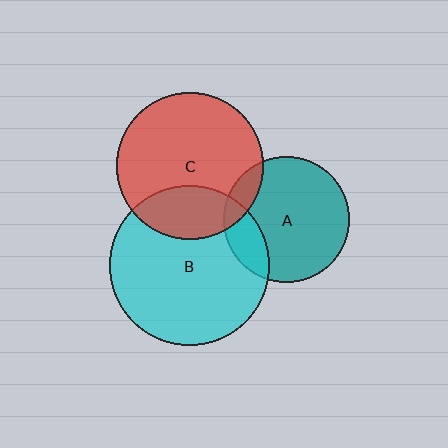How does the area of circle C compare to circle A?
Approximately 1.4 times.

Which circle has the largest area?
Circle B (cyan).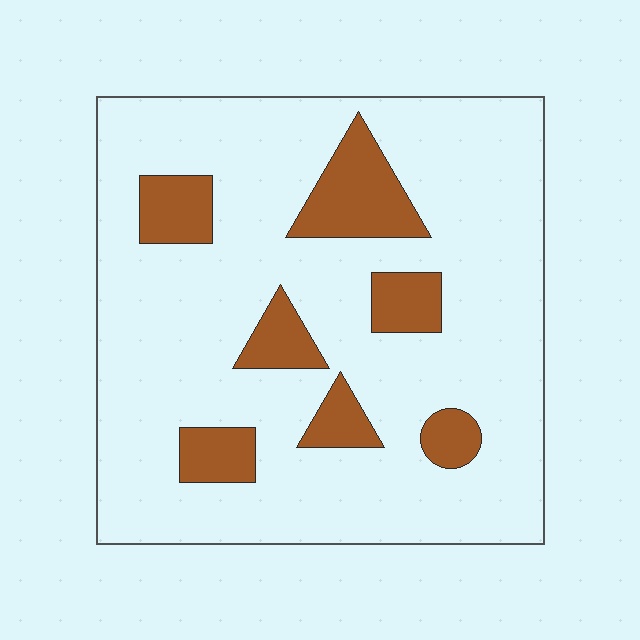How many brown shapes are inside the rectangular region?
7.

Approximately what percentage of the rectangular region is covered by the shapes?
Approximately 15%.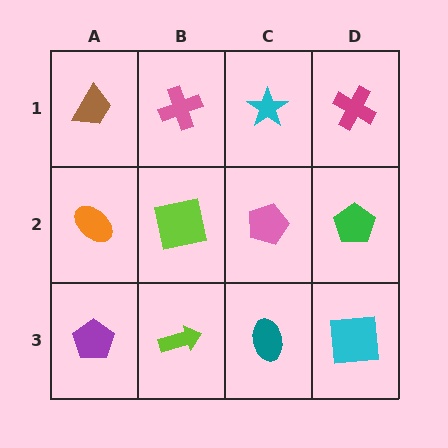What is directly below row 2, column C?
A teal ellipse.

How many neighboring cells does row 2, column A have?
3.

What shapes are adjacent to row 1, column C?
A pink pentagon (row 2, column C), a pink cross (row 1, column B), a magenta cross (row 1, column D).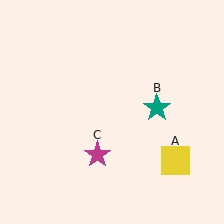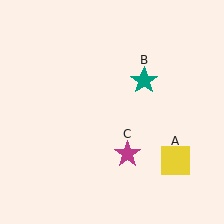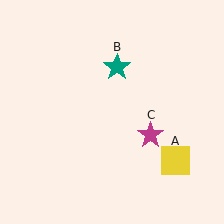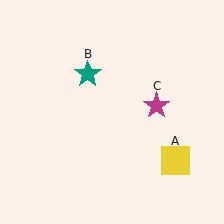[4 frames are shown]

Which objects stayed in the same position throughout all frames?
Yellow square (object A) remained stationary.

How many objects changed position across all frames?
2 objects changed position: teal star (object B), magenta star (object C).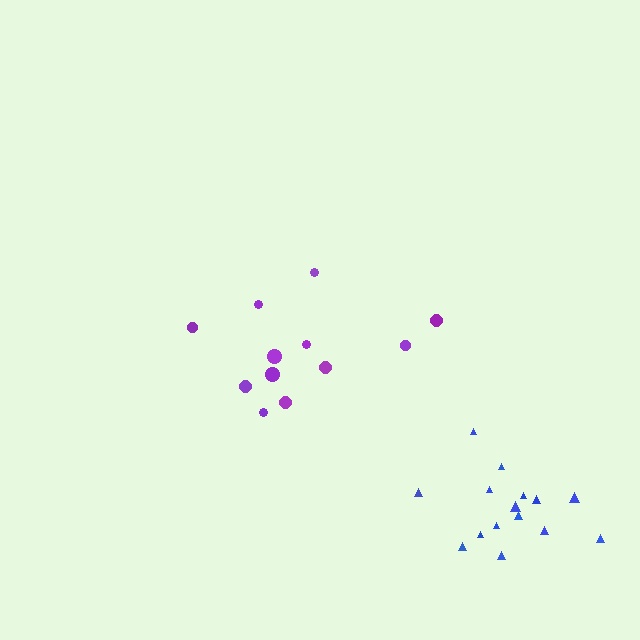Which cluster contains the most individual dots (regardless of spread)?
Blue (15).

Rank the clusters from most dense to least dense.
blue, purple.